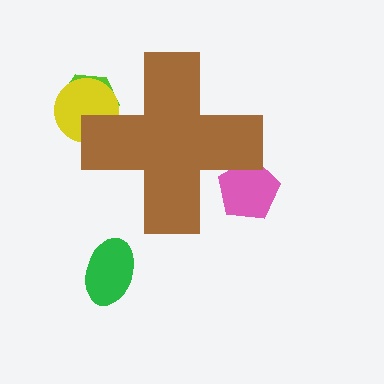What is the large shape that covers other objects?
A brown cross.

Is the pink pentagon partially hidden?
Yes, the pink pentagon is partially hidden behind the brown cross.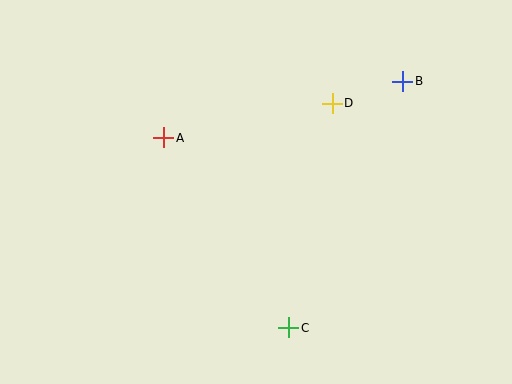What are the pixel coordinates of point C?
Point C is at (289, 328).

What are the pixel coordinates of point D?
Point D is at (332, 103).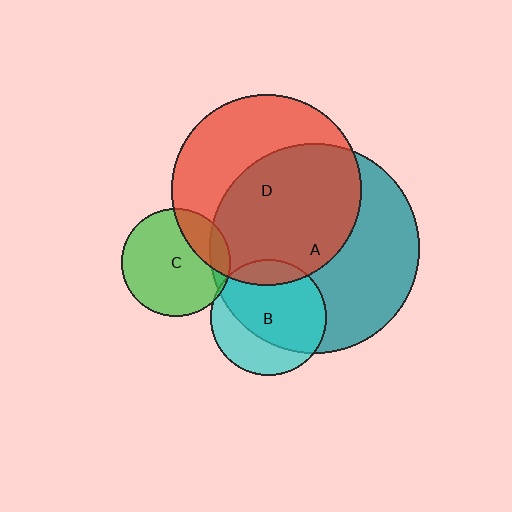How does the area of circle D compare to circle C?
Approximately 3.1 times.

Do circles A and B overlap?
Yes.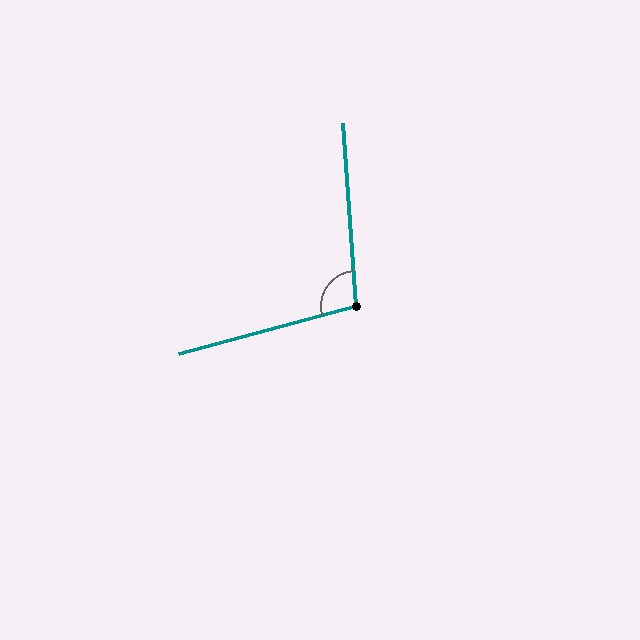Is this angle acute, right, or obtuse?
It is obtuse.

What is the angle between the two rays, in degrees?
Approximately 101 degrees.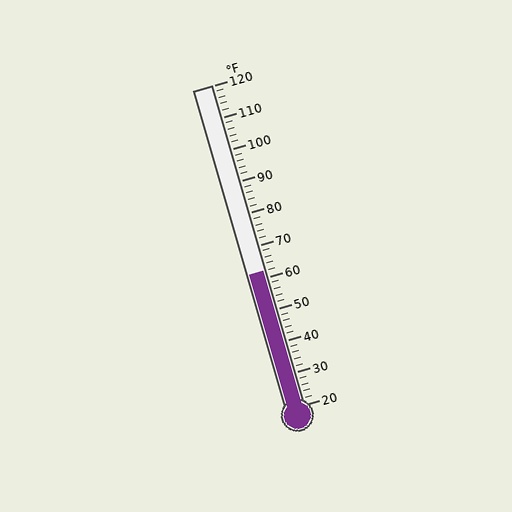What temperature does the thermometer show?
The thermometer shows approximately 62°F.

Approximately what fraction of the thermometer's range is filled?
The thermometer is filled to approximately 40% of its range.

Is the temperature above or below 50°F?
The temperature is above 50°F.